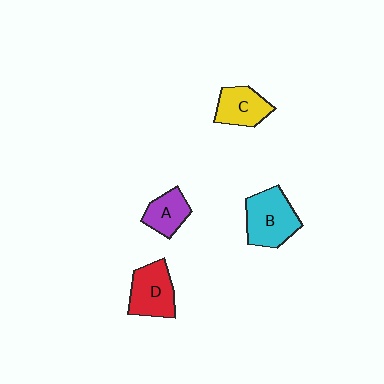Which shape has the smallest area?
Shape A (purple).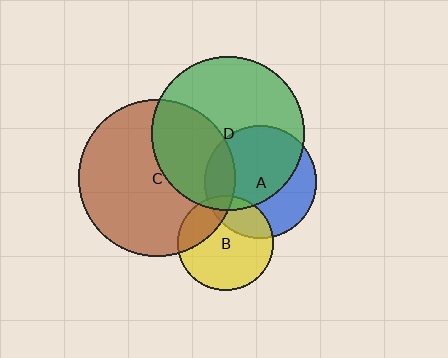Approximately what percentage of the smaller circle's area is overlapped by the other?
Approximately 25%.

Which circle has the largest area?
Circle C (brown).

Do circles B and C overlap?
Yes.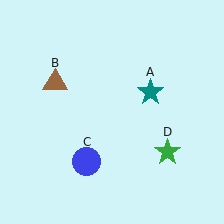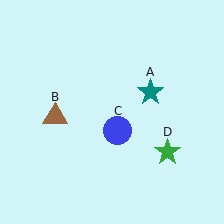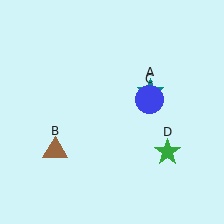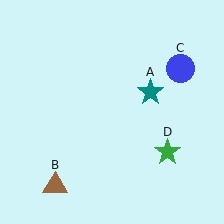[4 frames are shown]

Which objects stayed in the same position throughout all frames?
Teal star (object A) and green star (object D) remained stationary.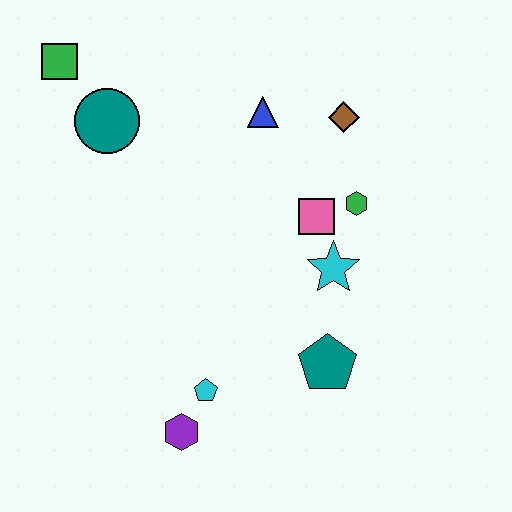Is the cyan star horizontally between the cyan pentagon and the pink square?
No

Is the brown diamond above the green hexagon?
Yes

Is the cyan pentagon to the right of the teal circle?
Yes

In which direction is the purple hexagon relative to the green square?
The purple hexagon is below the green square.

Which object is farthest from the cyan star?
The green square is farthest from the cyan star.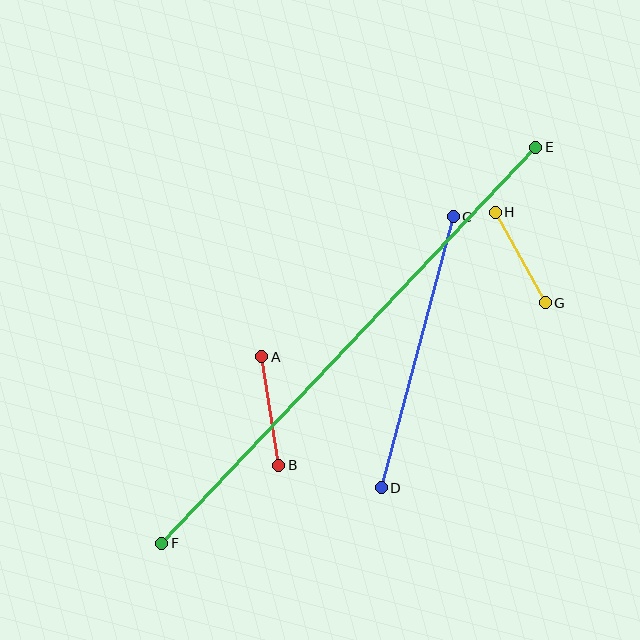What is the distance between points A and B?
The distance is approximately 110 pixels.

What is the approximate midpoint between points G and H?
The midpoint is at approximately (520, 257) pixels.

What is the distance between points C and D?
The distance is approximately 280 pixels.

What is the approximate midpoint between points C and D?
The midpoint is at approximately (417, 352) pixels.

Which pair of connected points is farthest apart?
Points E and F are farthest apart.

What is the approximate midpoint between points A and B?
The midpoint is at approximately (270, 411) pixels.